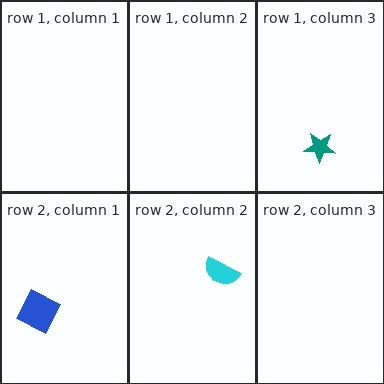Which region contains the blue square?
The row 2, column 1 region.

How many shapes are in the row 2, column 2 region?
1.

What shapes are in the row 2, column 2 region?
The cyan semicircle.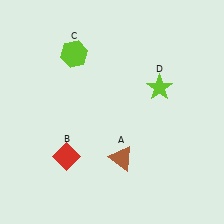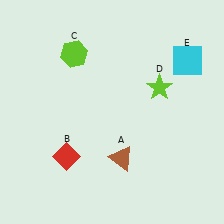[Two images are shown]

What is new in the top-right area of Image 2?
A cyan square (E) was added in the top-right area of Image 2.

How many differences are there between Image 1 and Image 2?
There is 1 difference between the two images.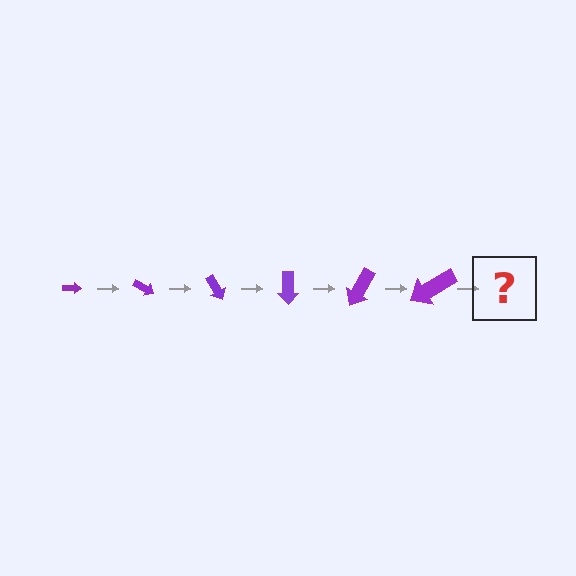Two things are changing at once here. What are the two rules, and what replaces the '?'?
The two rules are that the arrow grows larger each step and it rotates 30 degrees each step. The '?' should be an arrow, larger than the previous one and rotated 180 degrees from the start.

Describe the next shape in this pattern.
It should be an arrow, larger than the previous one and rotated 180 degrees from the start.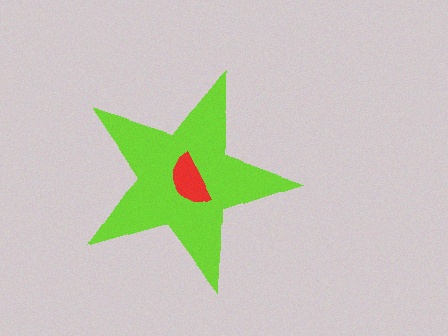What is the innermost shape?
The red semicircle.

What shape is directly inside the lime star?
The red semicircle.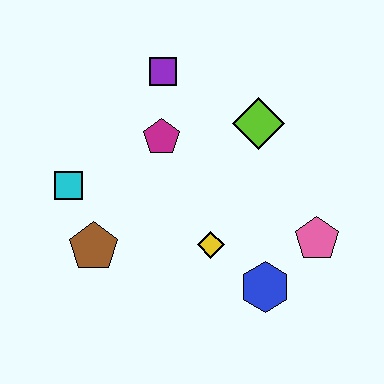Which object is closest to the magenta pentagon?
The purple square is closest to the magenta pentagon.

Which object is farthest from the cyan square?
The pink pentagon is farthest from the cyan square.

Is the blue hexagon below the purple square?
Yes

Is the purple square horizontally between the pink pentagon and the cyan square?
Yes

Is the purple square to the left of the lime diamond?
Yes